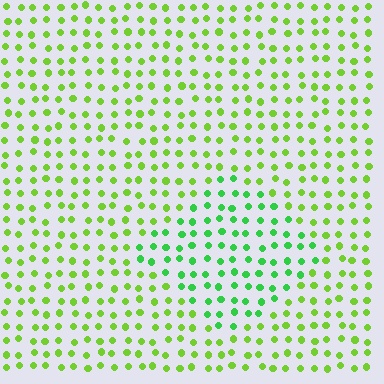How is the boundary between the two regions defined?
The boundary is defined purely by a slight shift in hue (about 34 degrees). Spacing, size, and orientation are identical on both sides.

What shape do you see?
I see a diamond.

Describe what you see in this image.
The image is filled with small lime elements in a uniform arrangement. A diamond-shaped region is visible where the elements are tinted to a slightly different hue, forming a subtle color boundary.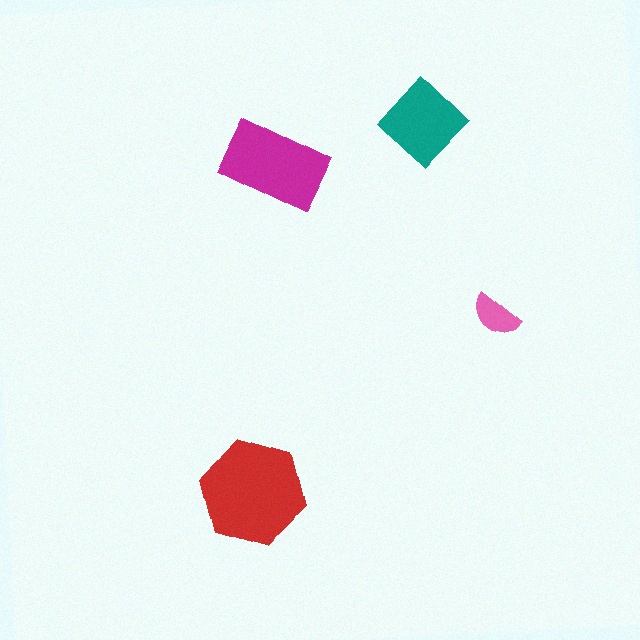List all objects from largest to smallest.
The red hexagon, the magenta rectangle, the teal diamond, the pink semicircle.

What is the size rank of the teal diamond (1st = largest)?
3rd.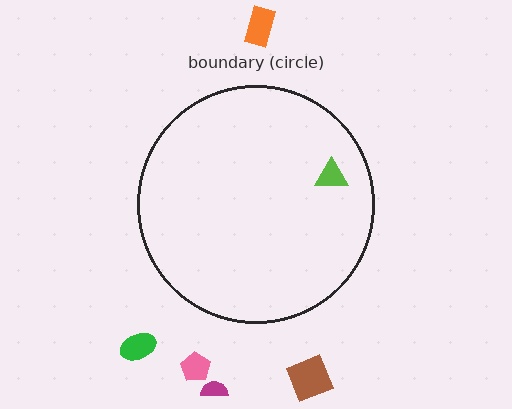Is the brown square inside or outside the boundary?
Outside.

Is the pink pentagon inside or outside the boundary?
Outside.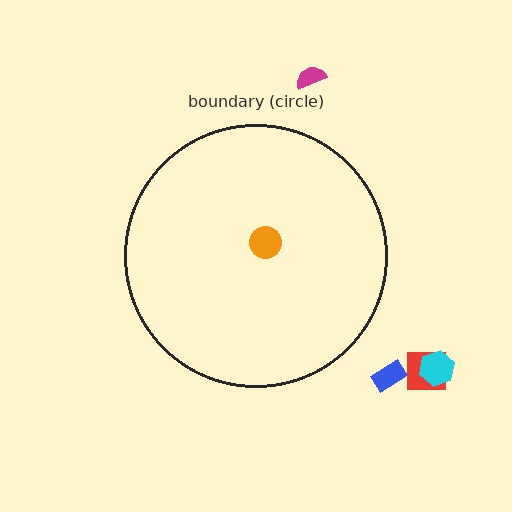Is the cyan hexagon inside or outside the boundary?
Outside.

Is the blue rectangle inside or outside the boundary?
Outside.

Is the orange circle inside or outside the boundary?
Inside.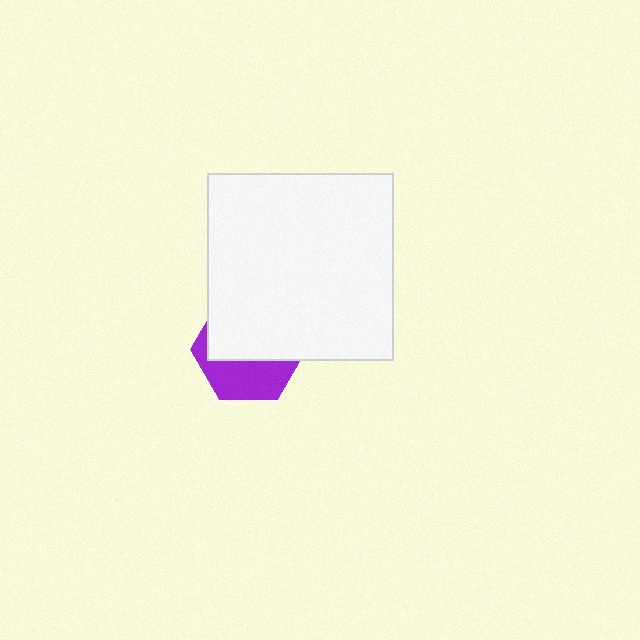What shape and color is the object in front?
The object in front is a white square.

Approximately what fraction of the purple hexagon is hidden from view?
Roughly 60% of the purple hexagon is hidden behind the white square.